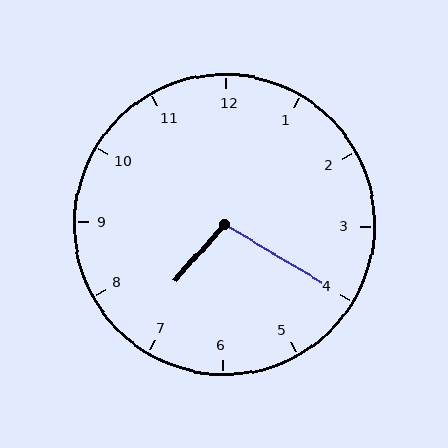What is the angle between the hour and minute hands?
Approximately 100 degrees.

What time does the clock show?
7:20.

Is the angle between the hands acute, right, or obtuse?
It is obtuse.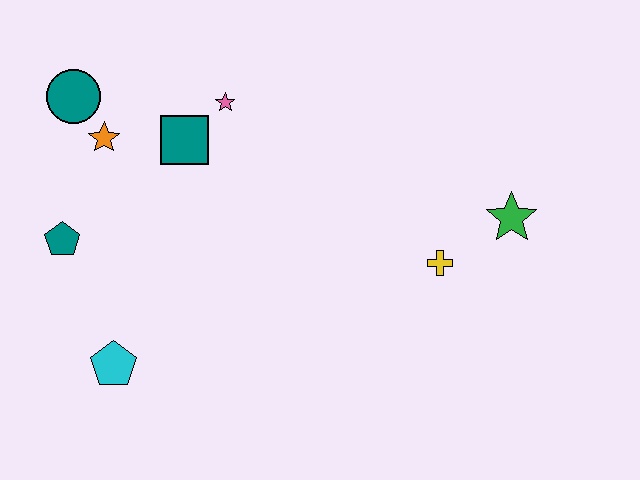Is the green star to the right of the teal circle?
Yes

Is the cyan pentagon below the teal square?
Yes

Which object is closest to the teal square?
The pink star is closest to the teal square.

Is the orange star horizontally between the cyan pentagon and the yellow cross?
No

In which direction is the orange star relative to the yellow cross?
The orange star is to the left of the yellow cross.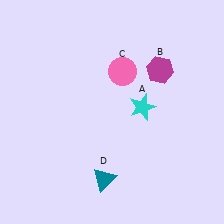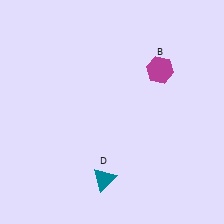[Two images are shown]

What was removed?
The cyan star (A), the pink circle (C) were removed in Image 2.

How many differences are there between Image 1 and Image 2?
There are 2 differences between the two images.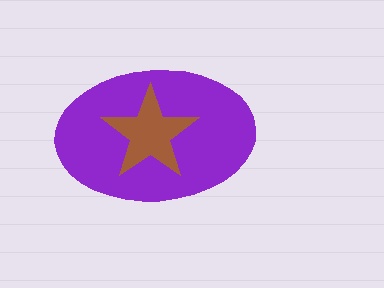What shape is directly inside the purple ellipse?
The brown star.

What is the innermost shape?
The brown star.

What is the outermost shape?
The purple ellipse.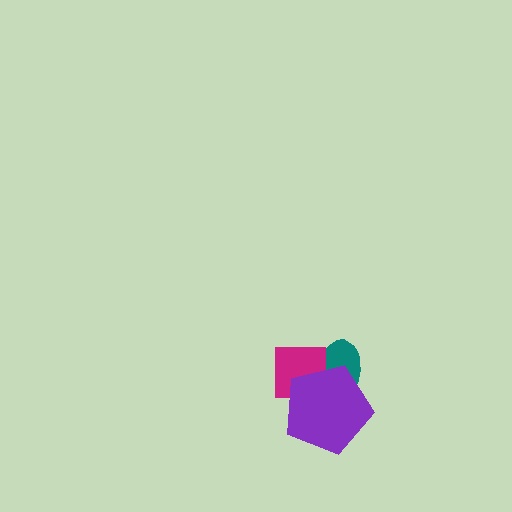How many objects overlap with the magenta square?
2 objects overlap with the magenta square.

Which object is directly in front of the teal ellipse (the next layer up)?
The magenta square is directly in front of the teal ellipse.